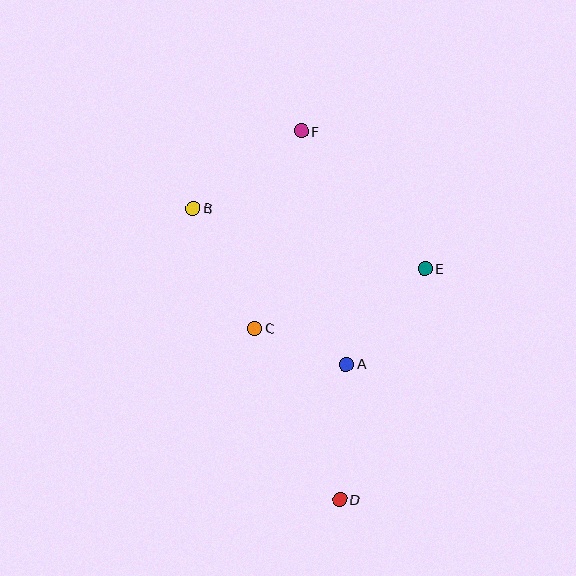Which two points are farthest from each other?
Points D and F are farthest from each other.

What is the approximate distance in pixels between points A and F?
The distance between A and F is approximately 237 pixels.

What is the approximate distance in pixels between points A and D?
The distance between A and D is approximately 136 pixels.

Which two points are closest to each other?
Points A and C are closest to each other.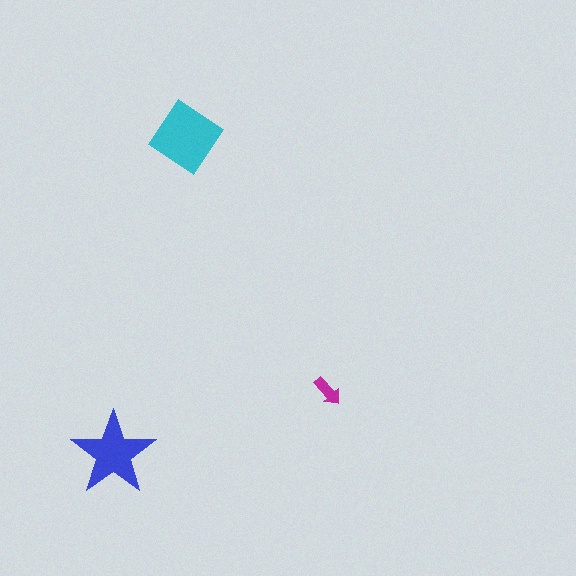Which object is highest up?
The cyan diamond is topmost.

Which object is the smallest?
The magenta arrow.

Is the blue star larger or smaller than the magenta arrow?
Larger.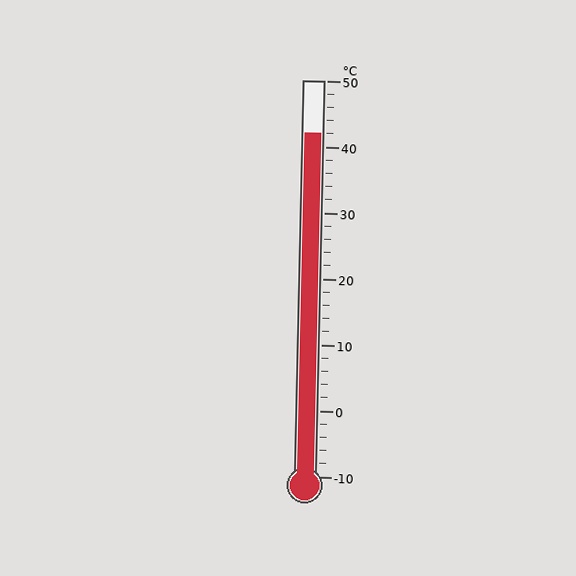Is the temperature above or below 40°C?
The temperature is above 40°C.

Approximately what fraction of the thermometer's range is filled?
The thermometer is filled to approximately 85% of its range.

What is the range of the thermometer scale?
The thermometer scale ranges from -10°C to 50°C.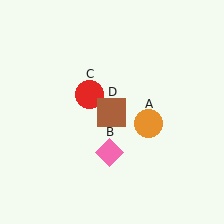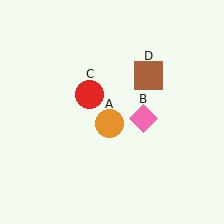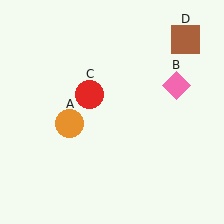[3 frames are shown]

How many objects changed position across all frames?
3 objects changed position: orange circle (object A), pink diamond (object B), brown square (object D).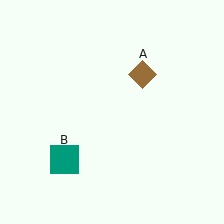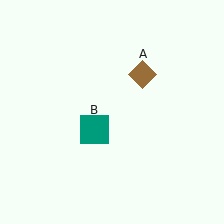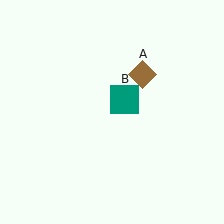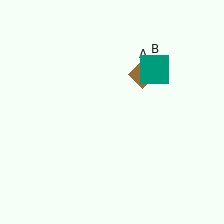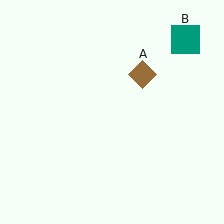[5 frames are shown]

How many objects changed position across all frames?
1 object changed position: teal square (object B).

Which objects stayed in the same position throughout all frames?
Brown diamond (object A) remained stationary.